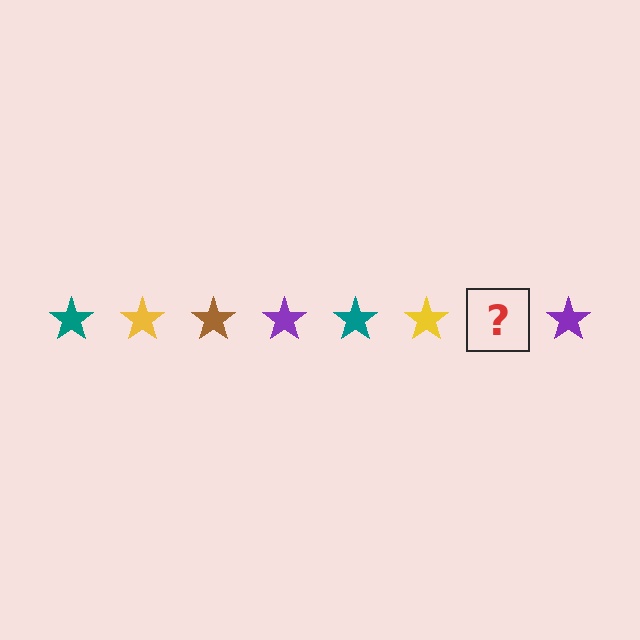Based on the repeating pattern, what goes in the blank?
The blank should be a brown star.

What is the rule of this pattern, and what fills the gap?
The rule is that the pattern cycles through teal, yellow, brown, purple stars. The gap should be filled with a brown star.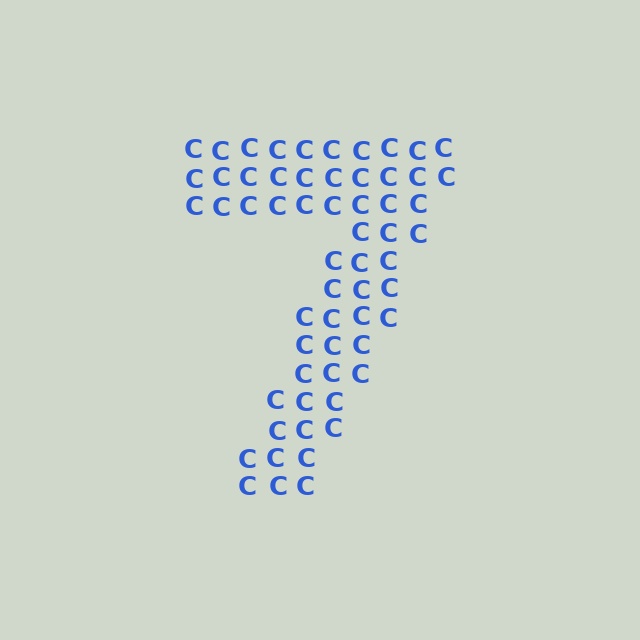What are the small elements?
The small elements are letter C's.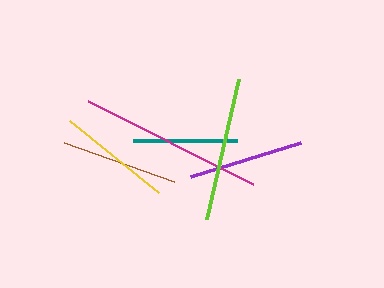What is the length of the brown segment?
The brown segment is approximately 117 pixels long.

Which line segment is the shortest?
The teal line is the shortest at approximately 104 pixels.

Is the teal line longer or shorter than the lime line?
The lime line is longer than the teal line.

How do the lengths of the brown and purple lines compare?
The brown and purple lines are approximately the same length.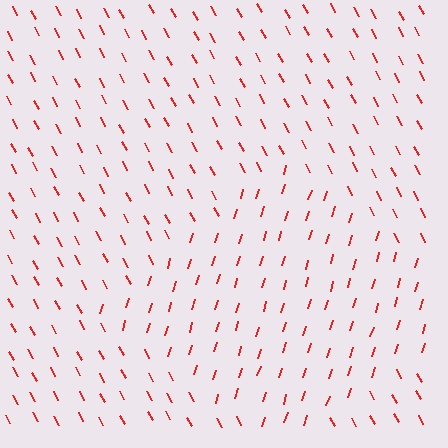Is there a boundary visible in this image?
Yes, there is a texture boundary formed by a change in line orientation.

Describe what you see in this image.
The image is filled with small red line segments. A diamond region in the image has lines oriented differently from the surrounding lines, creating a visible texture boundary.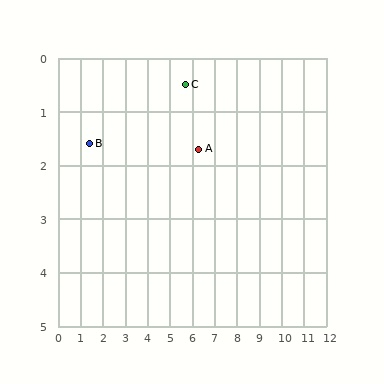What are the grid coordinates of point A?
Point A is at approximately (6.3, 1.7).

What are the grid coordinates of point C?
Point C is at approximately (5.7, 0.5).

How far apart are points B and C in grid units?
Points B and C are about 4.4 grid units apart.